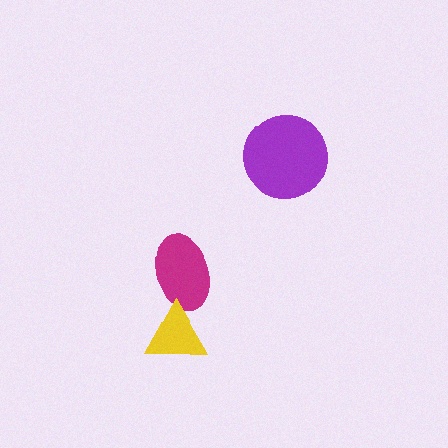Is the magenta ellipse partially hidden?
Yes, it is partially covered by another shape.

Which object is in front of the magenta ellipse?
The yellow triangle is in front of the magenta ellipse.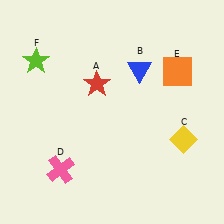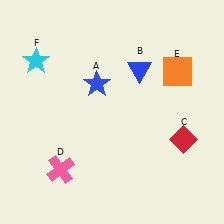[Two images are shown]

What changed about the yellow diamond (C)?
In Image 1, C is yellow. In Image 2, it changed to red.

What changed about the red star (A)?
In Image 1, A is red. In Image 2, it changed to blue.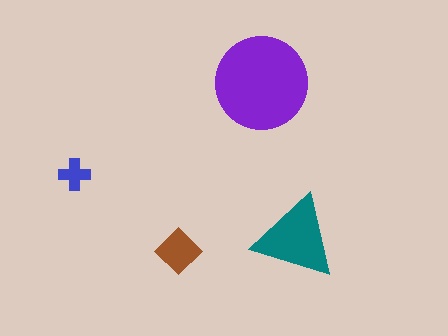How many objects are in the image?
There are 4 objects in the image.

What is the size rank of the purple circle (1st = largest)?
1st.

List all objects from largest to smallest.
The purple circle, the teal triangle, the brown diamond, the blue cross.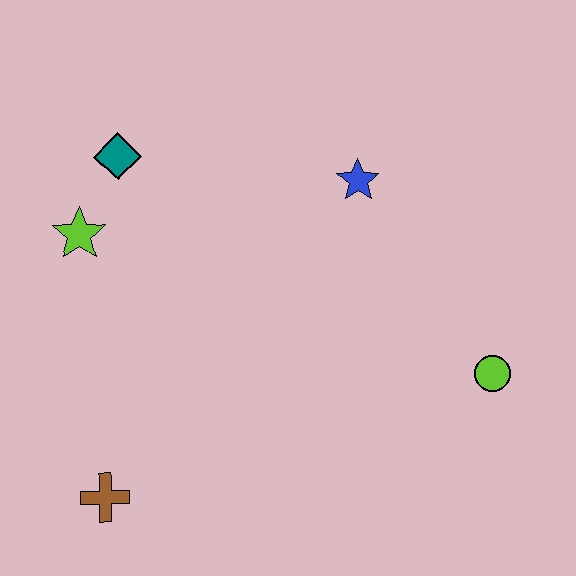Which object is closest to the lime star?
The teal diamond is closest to the lime star.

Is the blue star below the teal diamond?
Yes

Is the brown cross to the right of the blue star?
No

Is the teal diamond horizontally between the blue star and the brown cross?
Yes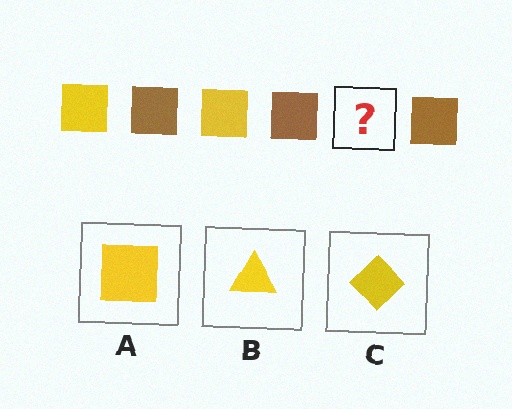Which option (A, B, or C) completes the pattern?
A.